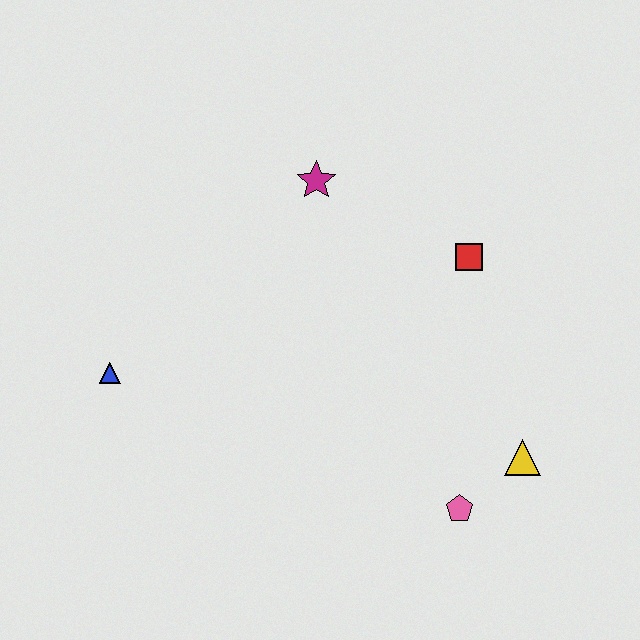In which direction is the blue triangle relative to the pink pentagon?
The blue triangle is to the left of the pink pentagon.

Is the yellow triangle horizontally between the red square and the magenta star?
No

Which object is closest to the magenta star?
The red square is closest to the magenta star.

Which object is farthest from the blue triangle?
The yellow triangle is farthest from the blue triangle.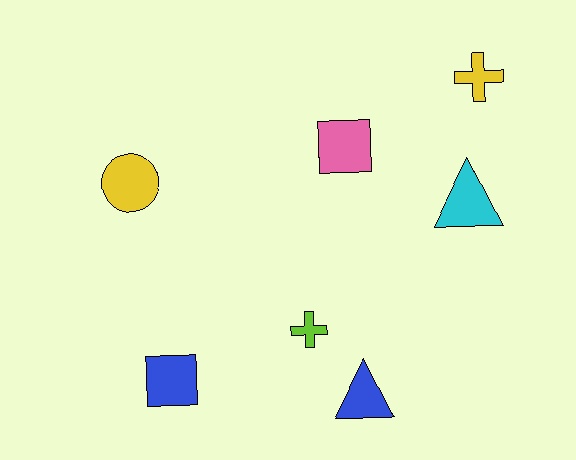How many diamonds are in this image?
There are no diamonds.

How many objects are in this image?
There are 7 objects.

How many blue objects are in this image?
There are 2 blue objects.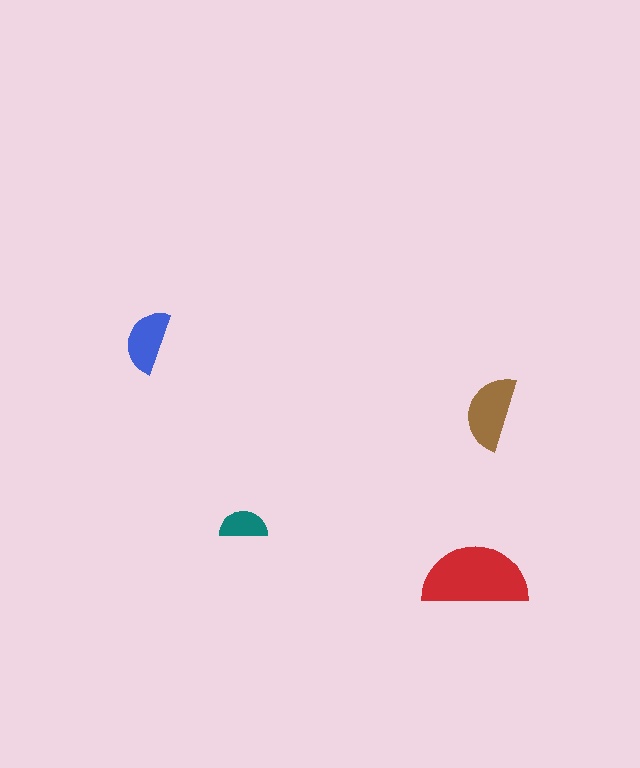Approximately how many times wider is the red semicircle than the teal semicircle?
About 2 times wider.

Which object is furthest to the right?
The brown semicircle is rightmost.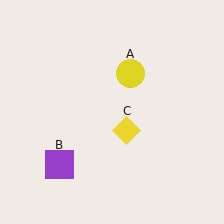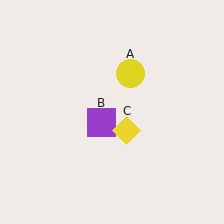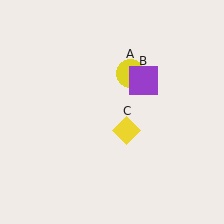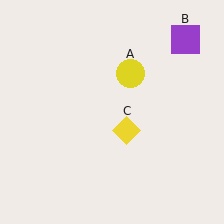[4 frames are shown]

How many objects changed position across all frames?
1 object changed position: purple square (object B).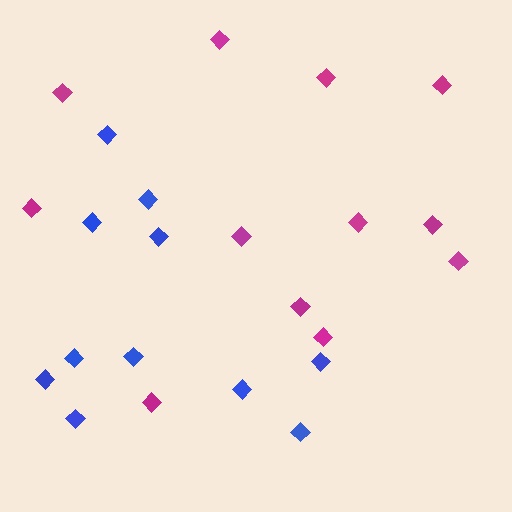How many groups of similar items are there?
There are 2 groups: one group of magenta diamonds (12) and one group of blue diamonds (11).